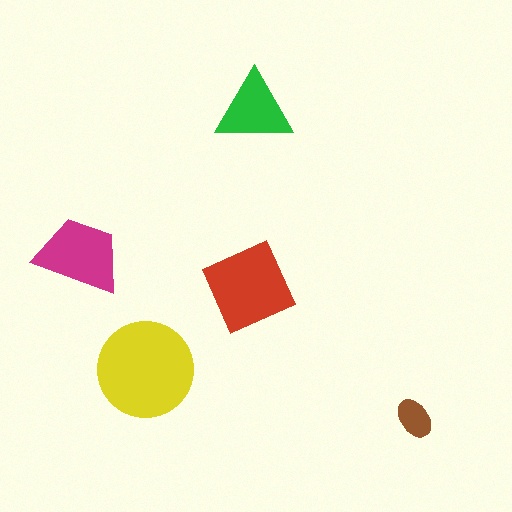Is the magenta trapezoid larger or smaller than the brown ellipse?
Larger.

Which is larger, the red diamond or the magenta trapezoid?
The red diamond.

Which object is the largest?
The yellow circle.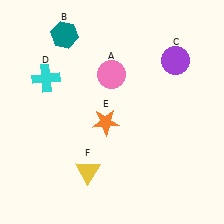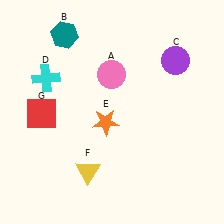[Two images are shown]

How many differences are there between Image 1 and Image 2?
There is 1 difference between the two images.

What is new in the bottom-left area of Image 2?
A red square (G) was added in the bottom-left area of Image 2.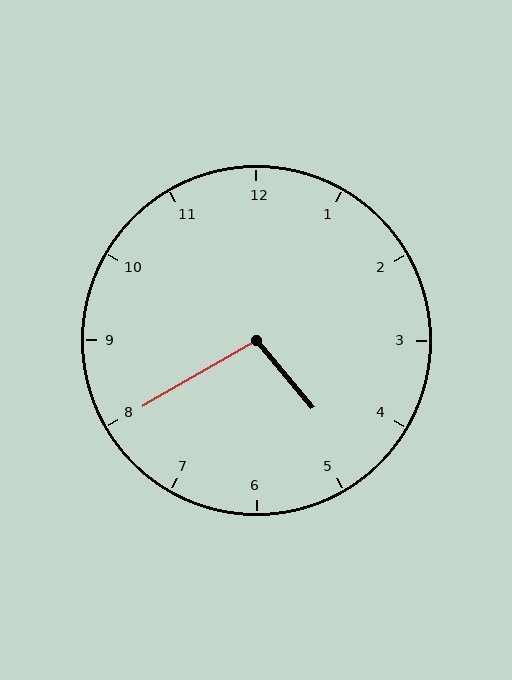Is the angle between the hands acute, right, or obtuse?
It is obtuse.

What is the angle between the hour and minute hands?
Approximately 100 degrees.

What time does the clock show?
4:40.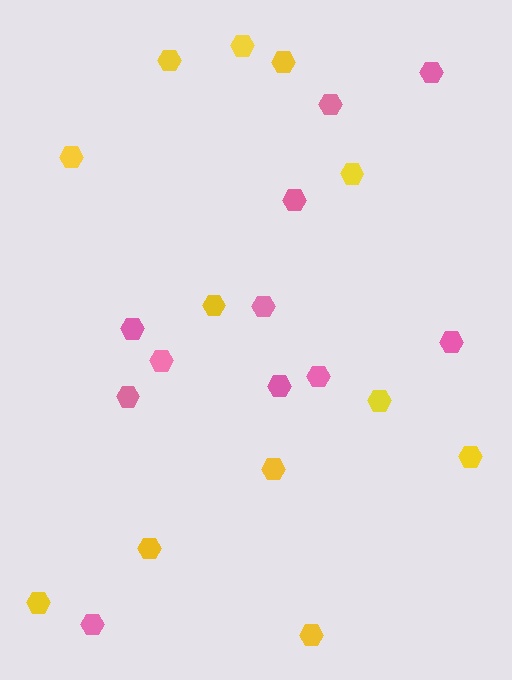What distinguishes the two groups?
There are 2 groups: one group of pink hexagons (11) and one group of yellow hexagons (12).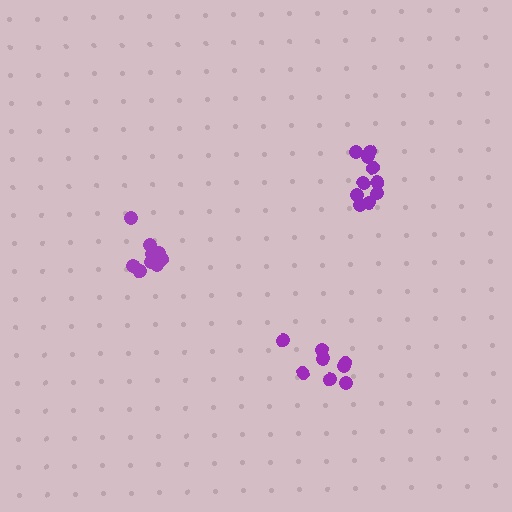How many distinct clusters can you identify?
There are 3 distinct clusters.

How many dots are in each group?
Group 1: 10 dots, Group 2: 10 dots, Group 3: 8 dots (28 total).